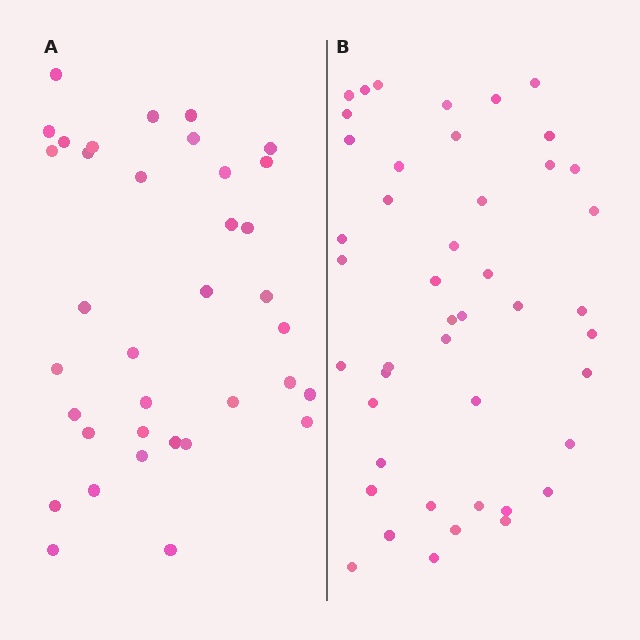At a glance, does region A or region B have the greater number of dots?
Region B (the right region) has more dots.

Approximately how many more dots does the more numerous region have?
Region B has roughly 8 or so more dots than region A.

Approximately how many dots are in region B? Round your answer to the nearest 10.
About 40 dots. (The exact count is 45, which rounds to 40.)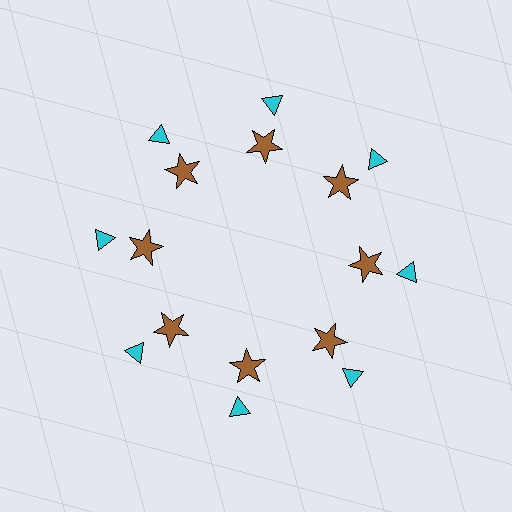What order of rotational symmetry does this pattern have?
This pattern has 8-fold rotational symmetry.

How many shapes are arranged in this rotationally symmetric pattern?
There are 16 shapes, arranged in 8 groups of 2.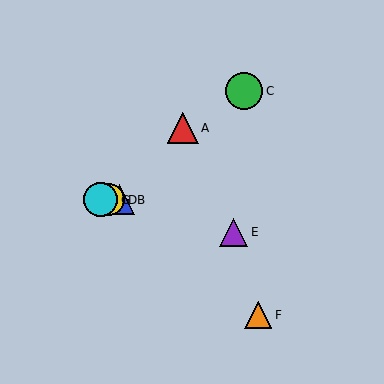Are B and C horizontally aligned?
No, B is at y≈200 and C is at y≈91.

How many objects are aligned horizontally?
3 objects (B, D, G) are aligned horizontally.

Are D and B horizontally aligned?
Yes, both are at y≈200.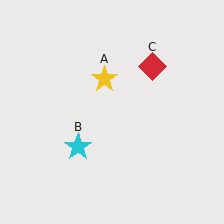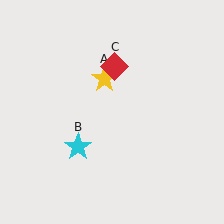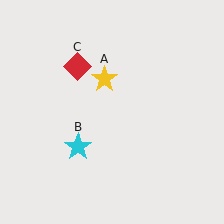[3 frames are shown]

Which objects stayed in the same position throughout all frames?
Yellow star (object A) and cyan star (object B) remained stationary.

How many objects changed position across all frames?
1 object changed position: red diamond (object C).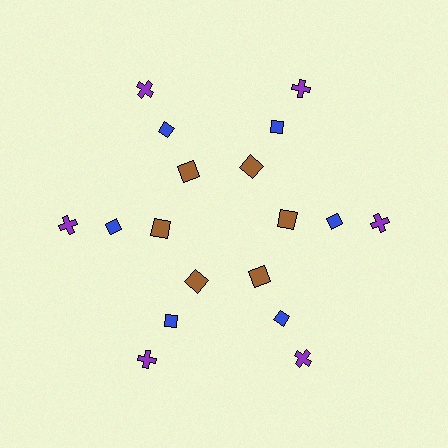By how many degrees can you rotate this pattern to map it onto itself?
The pattern maps onto itself every 60 degrees of rotation.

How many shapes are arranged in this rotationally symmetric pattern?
There are 18 shapes, arranged in 6 groups of 3.